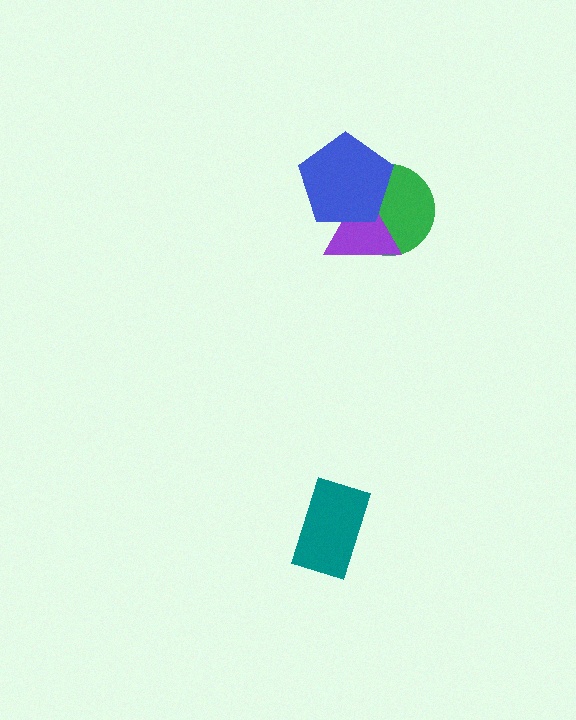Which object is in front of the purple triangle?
The blue pentagon is in front of the purple triangle.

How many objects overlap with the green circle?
2 objects overlap with the green circle.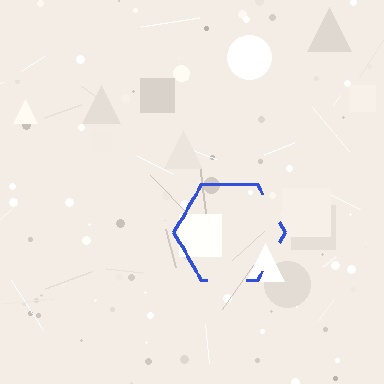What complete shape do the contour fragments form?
The contour fragments form a hexagon.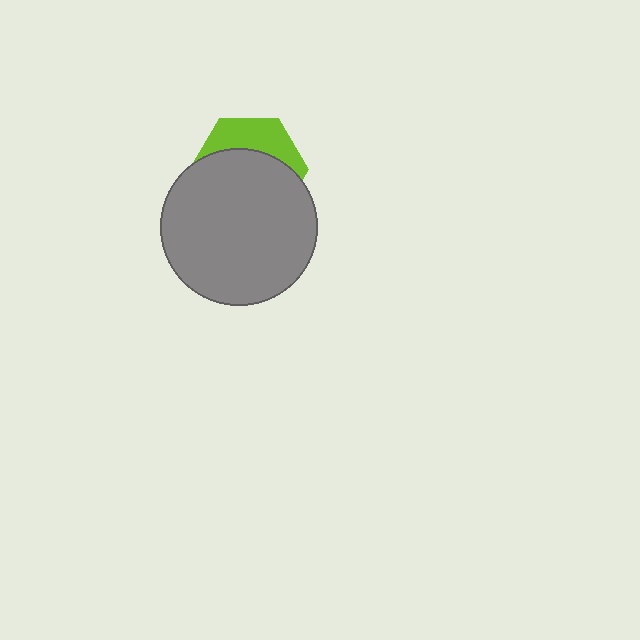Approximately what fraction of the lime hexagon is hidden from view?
Roughly 66% of the lime hexagon is hidden behind the gray circle.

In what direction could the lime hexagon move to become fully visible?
The lime hexagon could move up. That would shift it out from behind the gray circle entirely.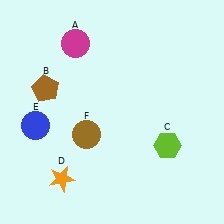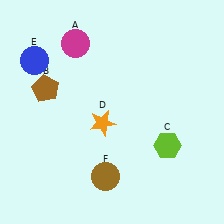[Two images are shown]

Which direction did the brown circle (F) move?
The brown circle (F) moved down.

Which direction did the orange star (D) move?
The orange star (D) moved up.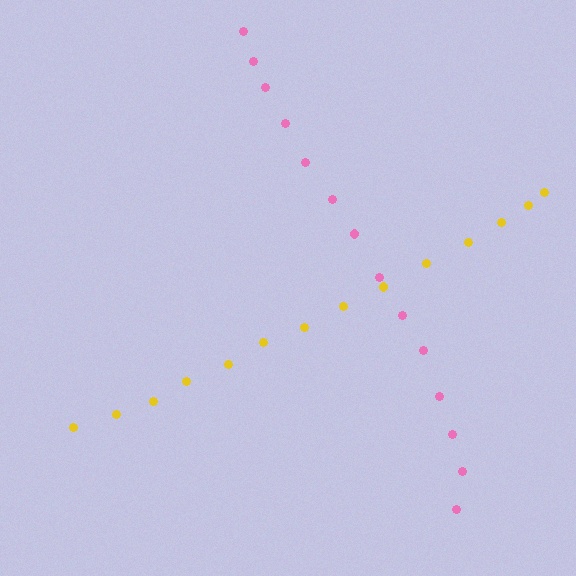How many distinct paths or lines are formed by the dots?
There are 2 distinct paths.